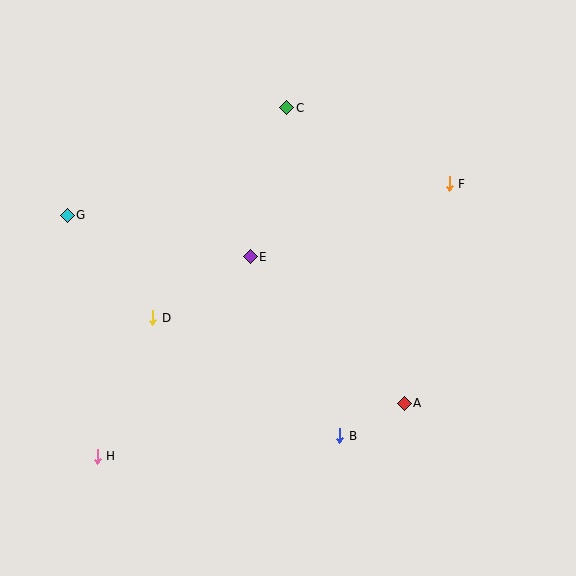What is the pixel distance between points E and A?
The distance between E and A is 213 pixels.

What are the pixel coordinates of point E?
Point E is at (250, 257).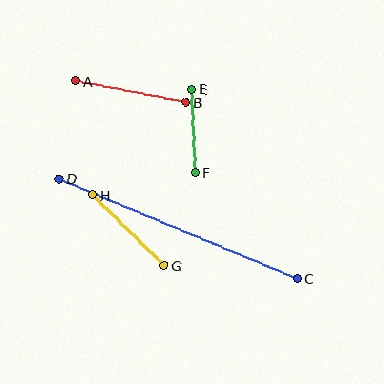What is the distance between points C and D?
The distance is approximately 258 pixels.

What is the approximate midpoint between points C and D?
The midpoint is at approximately (178, 229) pixels.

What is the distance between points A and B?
The distance is approximately 112 pixels.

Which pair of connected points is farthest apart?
Points C and D are farthest apart.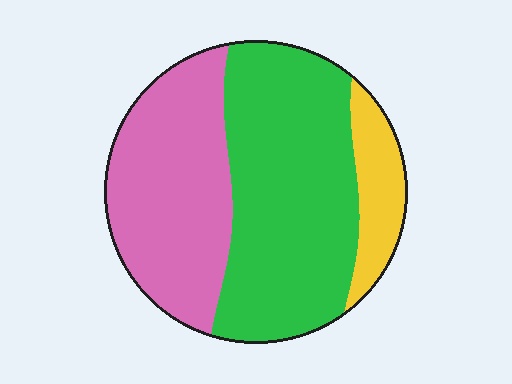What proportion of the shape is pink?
Pink takes up about three eighths (3/8) of the shape.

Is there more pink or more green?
Green.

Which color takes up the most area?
Green, at roughly 50%.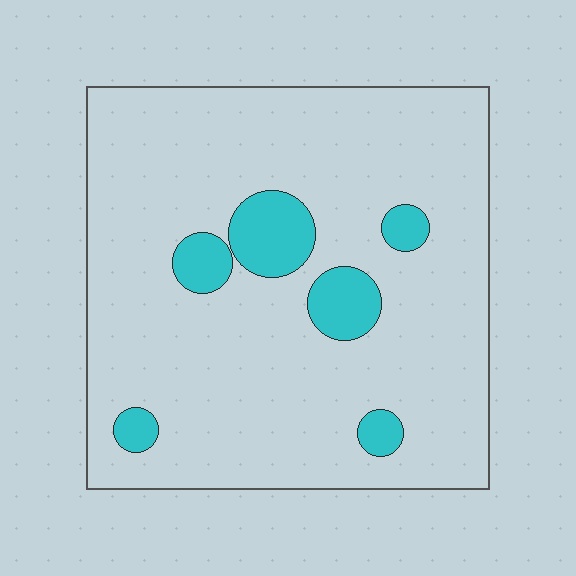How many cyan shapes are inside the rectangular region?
6.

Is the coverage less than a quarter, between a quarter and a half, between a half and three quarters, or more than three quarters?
Less than a quarter.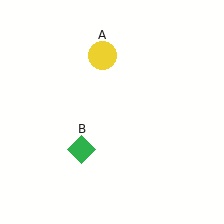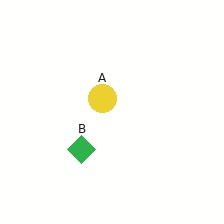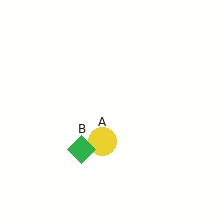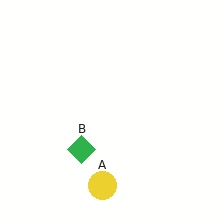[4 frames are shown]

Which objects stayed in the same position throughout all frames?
Green diamond (object B) remained stationary.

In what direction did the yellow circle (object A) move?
The yellow circle (object A) moved down.